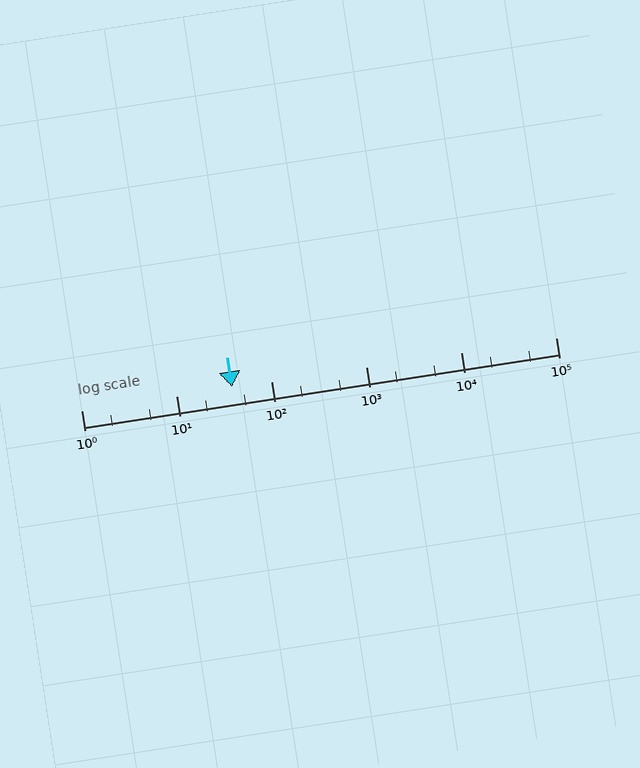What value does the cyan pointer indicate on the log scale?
The pointer indicates approximately 39.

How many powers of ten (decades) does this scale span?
The scale spans 5 decades, from 1 to 100000.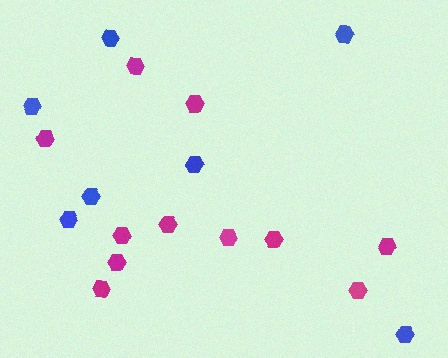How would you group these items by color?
There are 2 groups: one group of magenta hexagons (11) and one group of blue hexagons (7).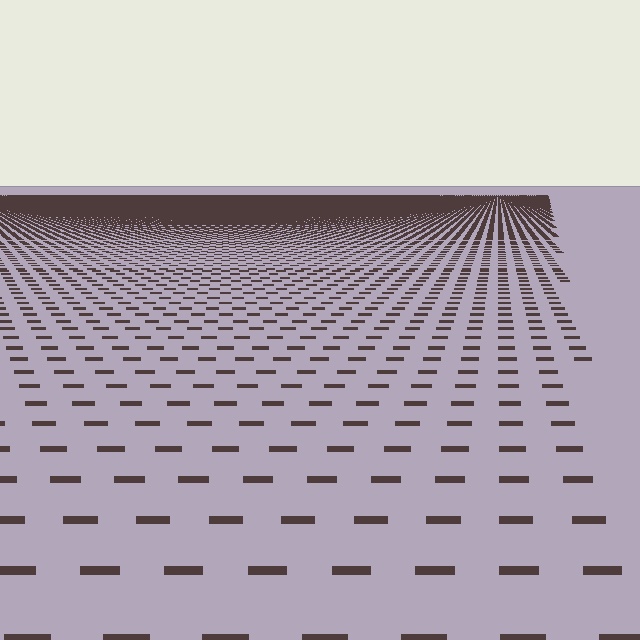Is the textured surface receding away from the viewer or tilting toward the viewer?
The surface is receding away from the viewer. Texture elements get smaller and denser toward the top.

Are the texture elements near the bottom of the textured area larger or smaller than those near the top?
Larger. Near the bottom, elements are closer to the viewer and appear at a bigger on-screen size.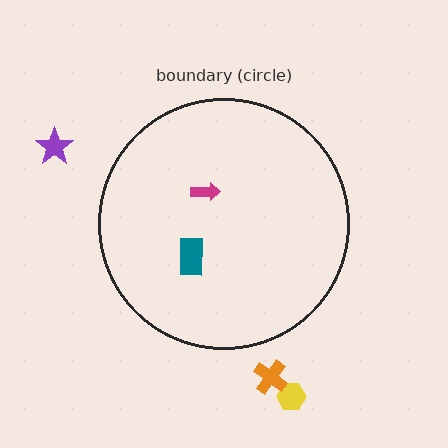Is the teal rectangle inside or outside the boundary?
Inside.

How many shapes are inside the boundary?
2 inside, 3 outside.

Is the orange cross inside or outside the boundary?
Outside.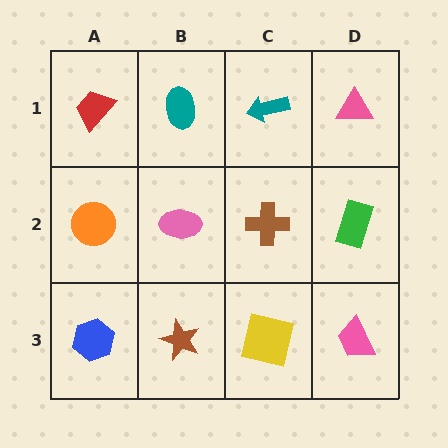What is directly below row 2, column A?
A blue hexagon.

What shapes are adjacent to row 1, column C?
A brown cross (row 2, column C), a teal ellipse (row 1, column B), a pink triangle (row 1, column D).